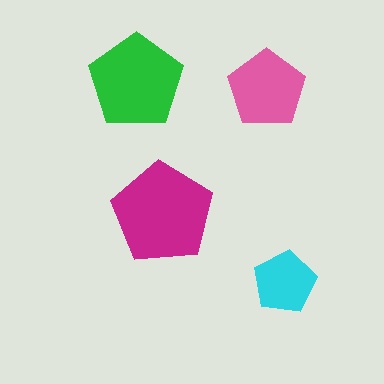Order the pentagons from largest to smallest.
the magenta one, the green one, the pink one, the cyan one.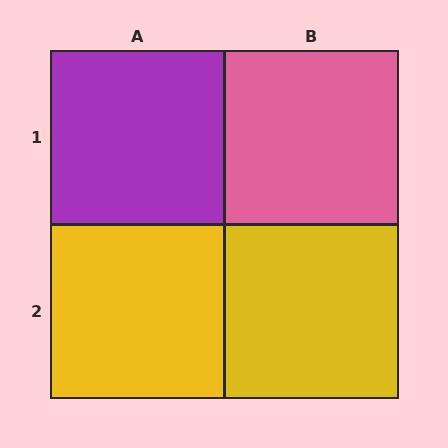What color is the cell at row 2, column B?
Yellow.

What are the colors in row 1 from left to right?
Purple, pink.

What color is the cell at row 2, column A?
Yellow.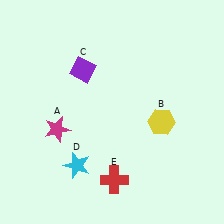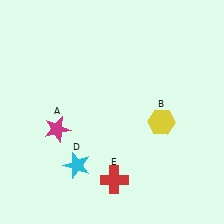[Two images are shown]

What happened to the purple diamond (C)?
The purple diamond (C) was removed in Image 2. It was in the top-left area of Image 1.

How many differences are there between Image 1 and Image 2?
There is 1 difference between the two images.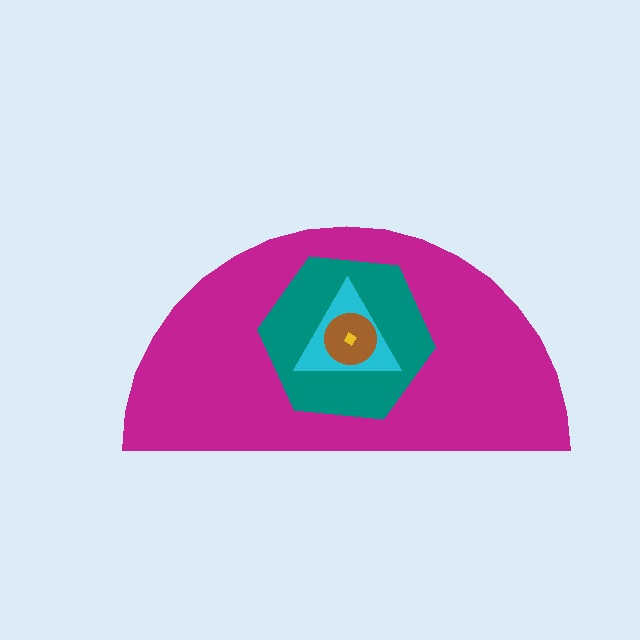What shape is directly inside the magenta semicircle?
The teal hexagon.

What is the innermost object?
The yellow diamond.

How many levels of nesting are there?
5.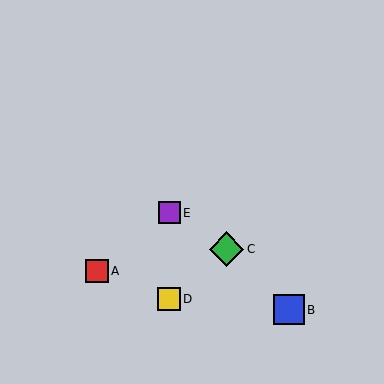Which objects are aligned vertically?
Objects D, E are aligned vertically.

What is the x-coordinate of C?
Object C is at x≈226.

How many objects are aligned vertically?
2 objects (D, E) are aligned vertically.